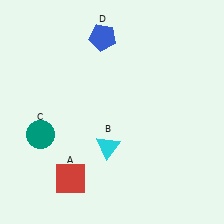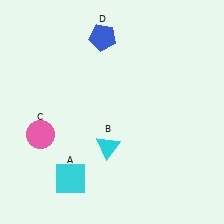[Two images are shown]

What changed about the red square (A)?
In Image 1, A is red. In Image 2, it changed to cyan.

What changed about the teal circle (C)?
In Image 1, C is teal. In Image 2, it changed to pink.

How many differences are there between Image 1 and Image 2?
There are 2 differences between the two images.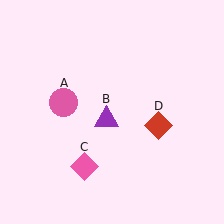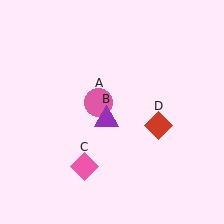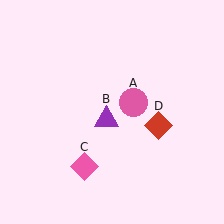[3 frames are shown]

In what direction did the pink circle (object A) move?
The pink circle (object A) moved right.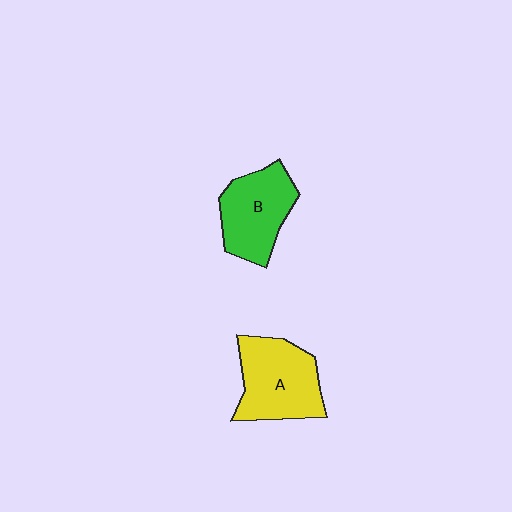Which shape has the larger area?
Shape A (yellow).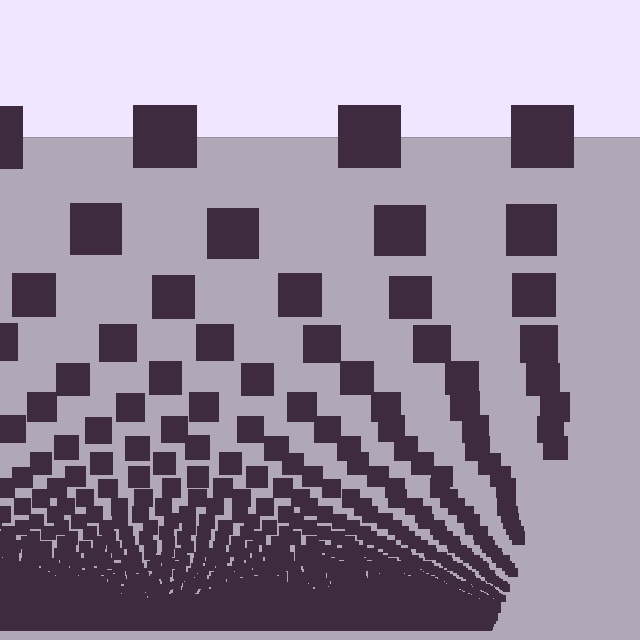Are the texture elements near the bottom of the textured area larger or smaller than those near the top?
Smaller. The gradient is inverted — elements near the bottom are smaller and denser.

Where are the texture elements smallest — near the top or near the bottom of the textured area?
Near the bottom.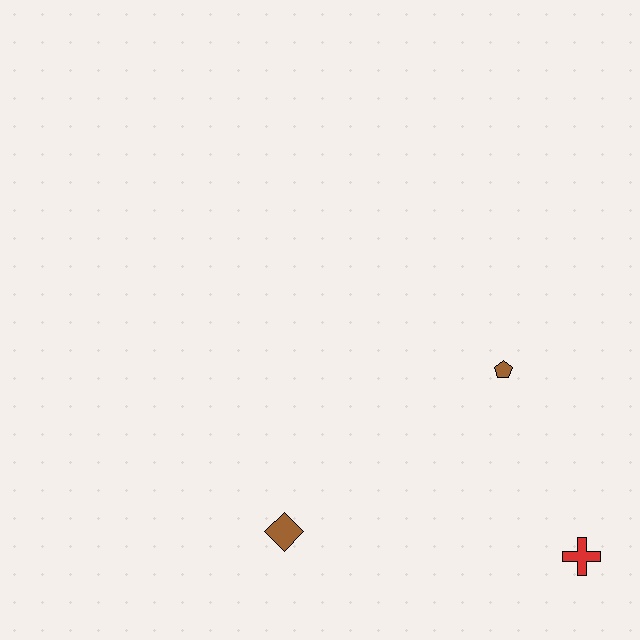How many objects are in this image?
There are 3 objects.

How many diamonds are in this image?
There is 1 diamond.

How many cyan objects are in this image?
There are no cyan objects.